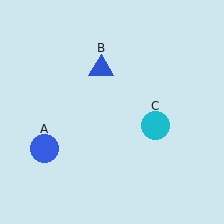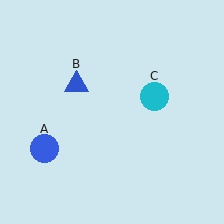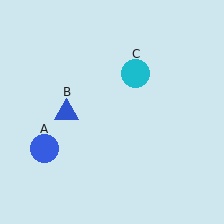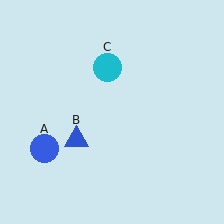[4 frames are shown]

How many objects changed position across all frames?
2 objects changed position: blue triangle (object B), cyan circle (object C).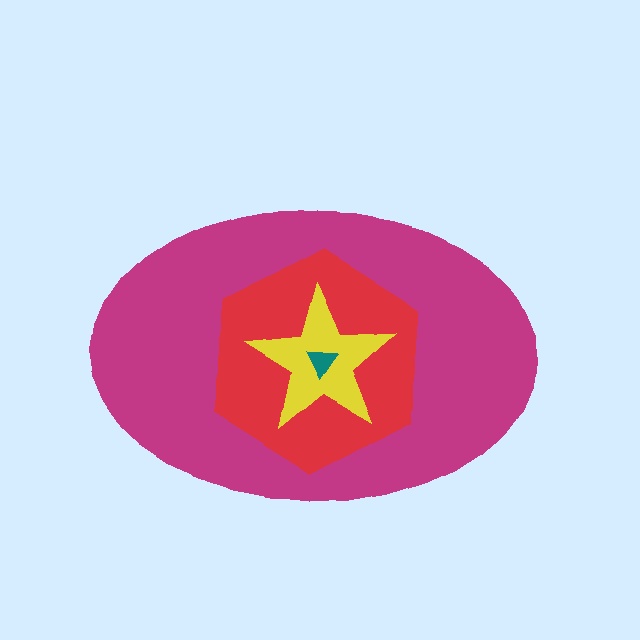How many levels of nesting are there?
4.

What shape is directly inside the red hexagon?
The yellow star.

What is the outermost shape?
The magenta ellipse.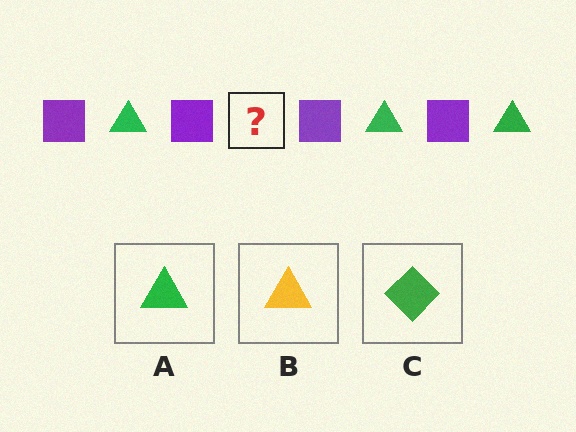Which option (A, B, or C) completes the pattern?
A.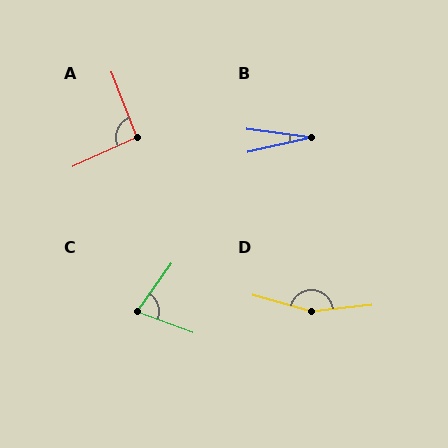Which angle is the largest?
D, at approximately 158 degrees.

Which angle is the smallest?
B, at approximately 20 degrees.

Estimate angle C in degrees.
Approximately 74 degrees.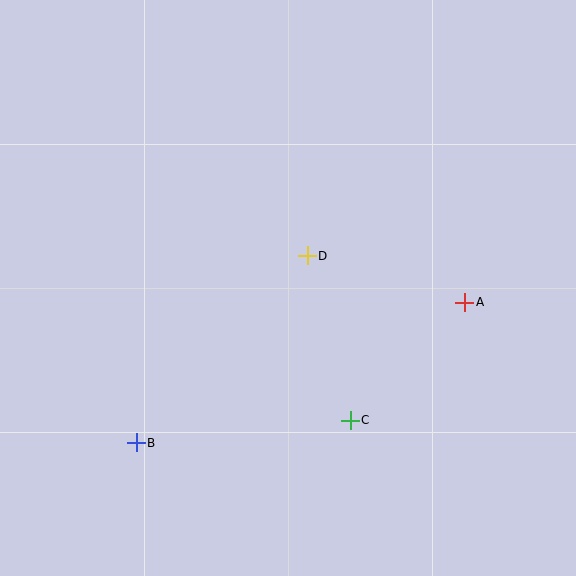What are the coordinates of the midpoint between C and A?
The midpoint between C and A is at (407, 361).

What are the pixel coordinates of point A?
Point A is at (465, 302).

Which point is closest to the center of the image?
Point D at (307, 256) is closest to the center.